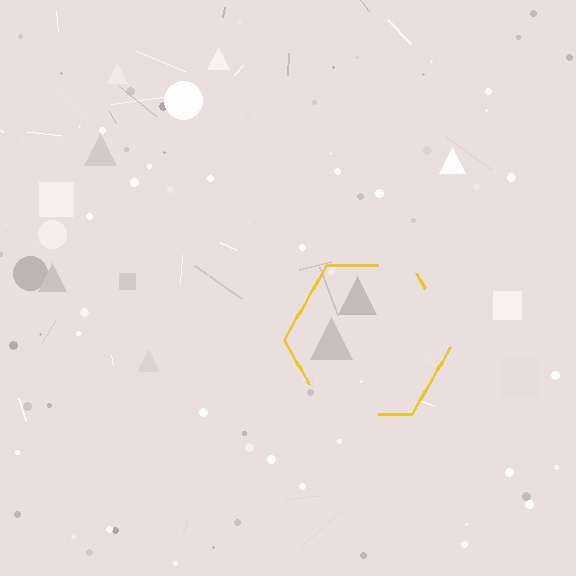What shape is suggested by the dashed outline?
The dashed outline suggests a hexagon.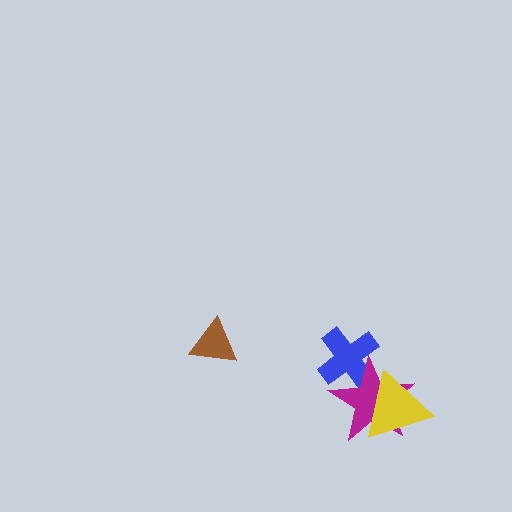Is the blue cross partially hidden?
Yes, it is partially covered by another shape.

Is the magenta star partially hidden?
Yes, it is partially covered by another shape.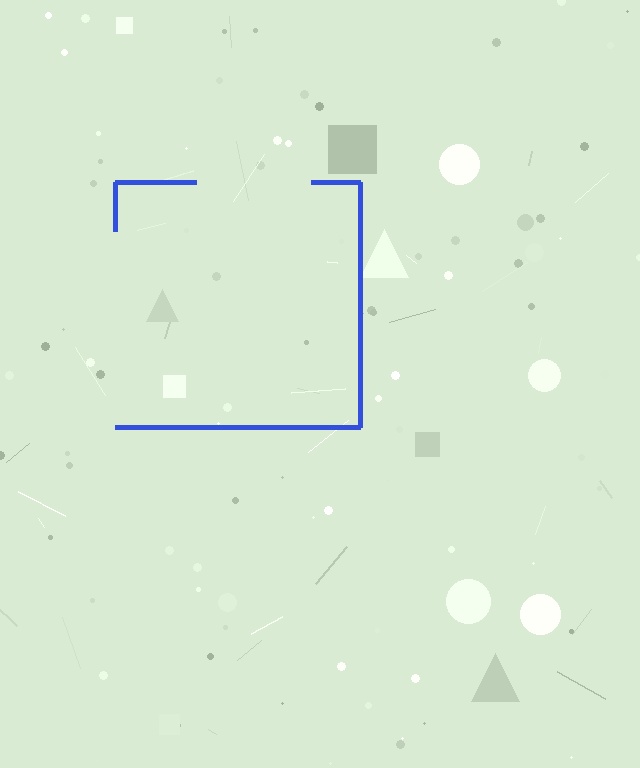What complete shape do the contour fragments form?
The contour fragments form a square.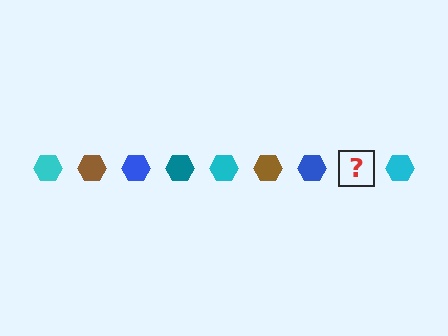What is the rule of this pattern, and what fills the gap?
The rule is that the pattern cycles through cyan, brown, blue, teal hexagons. The gap should be filled with a teal hexagon.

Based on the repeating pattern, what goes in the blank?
The blank should be a teal hexagon.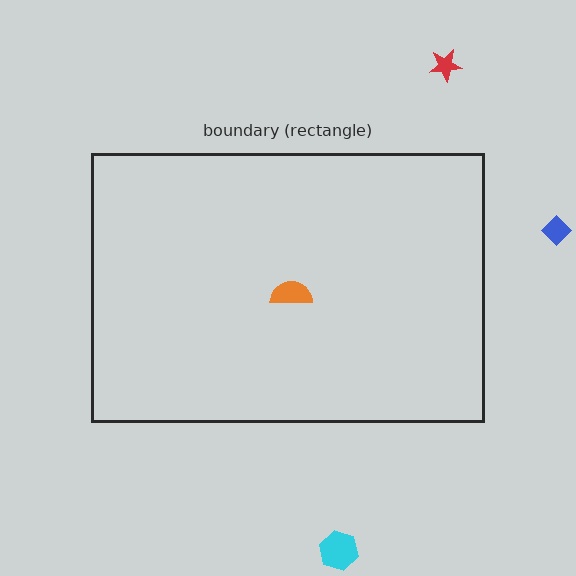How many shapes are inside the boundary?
1 inside, 3 outside.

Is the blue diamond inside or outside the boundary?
Outside.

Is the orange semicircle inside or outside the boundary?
Inside.